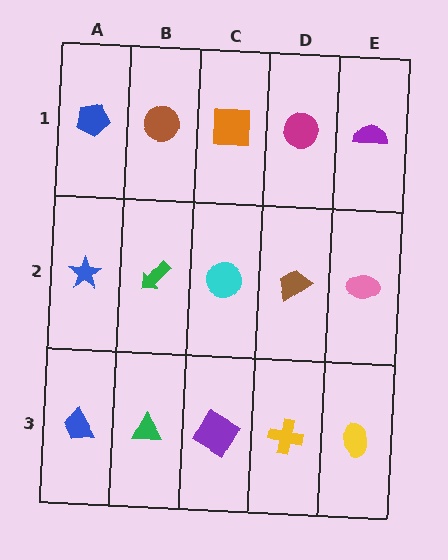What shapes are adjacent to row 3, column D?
A brown trapezoid (row 2, column D), a purple diamond (row 3, column C), a yellow ellipse (row 3, column E).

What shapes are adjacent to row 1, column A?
A blue star (row 2, column A), a brown circle (row 1, column B).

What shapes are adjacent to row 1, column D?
A brown trapezoid (row 2, column D), an orange square (row 1, column C), a purple semicircle (row 1, column E).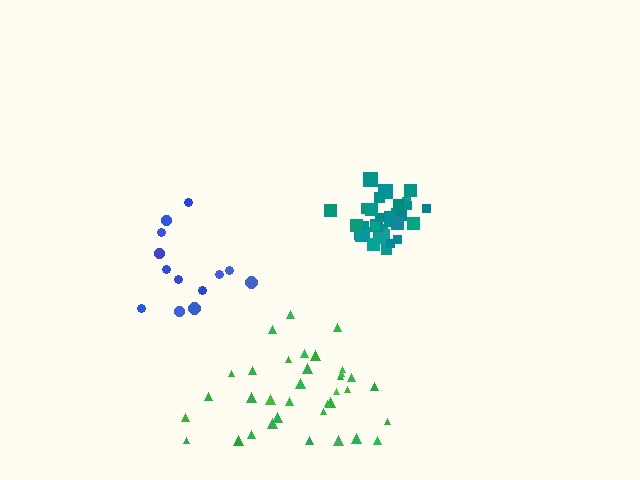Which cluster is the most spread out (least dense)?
Green.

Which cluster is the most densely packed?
Teal.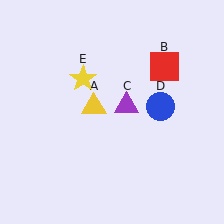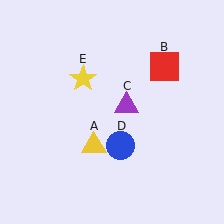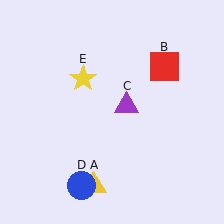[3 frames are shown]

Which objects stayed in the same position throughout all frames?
Red square (object B) and purple triangle (object C) and yellow star (object E) remained stationary.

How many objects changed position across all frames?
2 objects changed position: yellow triangle (object A), blue circle (object D).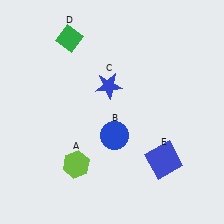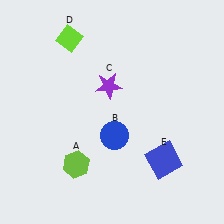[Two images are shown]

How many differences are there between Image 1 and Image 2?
There are 2 differences between the two images.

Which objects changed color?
C changed from blue to purple. D changed from green to lime.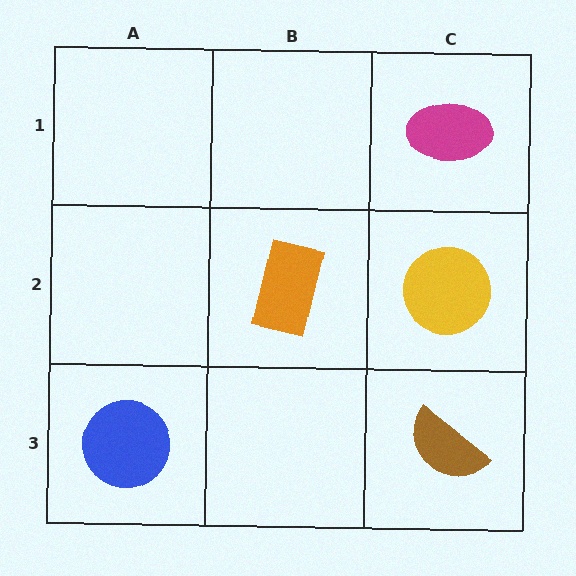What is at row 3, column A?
A blue circle.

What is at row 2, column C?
A yellow circle.